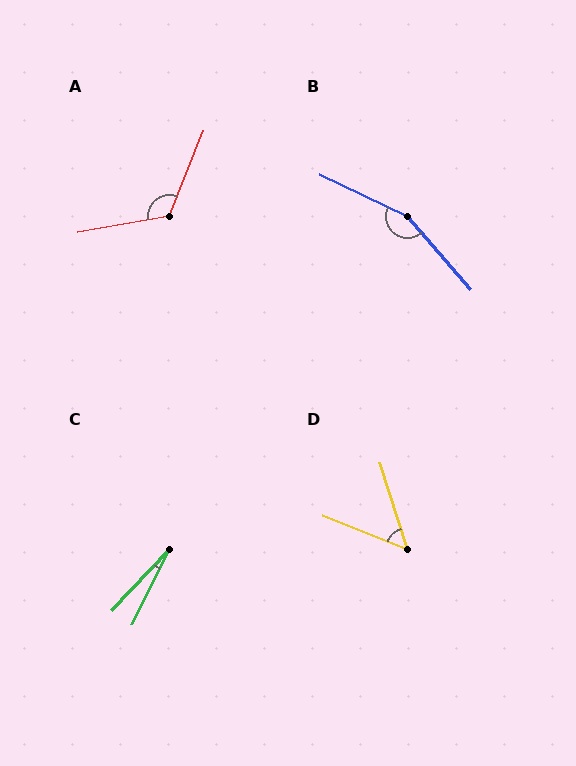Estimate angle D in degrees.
Approximately 51 degrees.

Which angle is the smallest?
C, at approximately 17 degrees.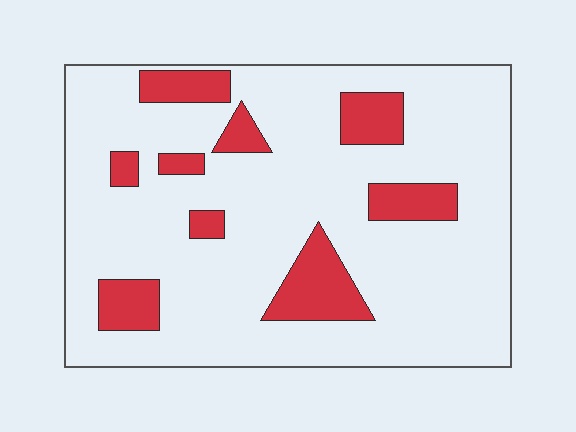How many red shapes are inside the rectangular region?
9.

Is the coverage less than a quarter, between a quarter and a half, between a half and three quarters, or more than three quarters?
Less than a quarter.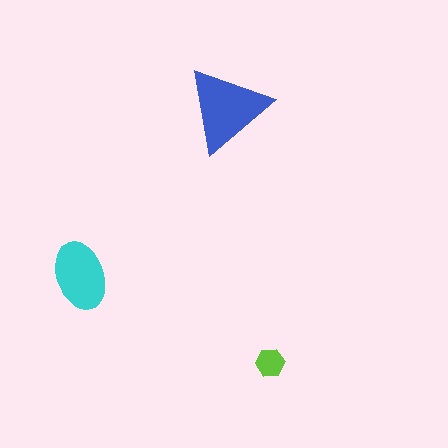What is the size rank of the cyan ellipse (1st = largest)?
2nd.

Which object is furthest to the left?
The cyan ellipse is leftmost.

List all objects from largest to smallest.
The blue triangle, the cyan ellipse, the lime hexagon.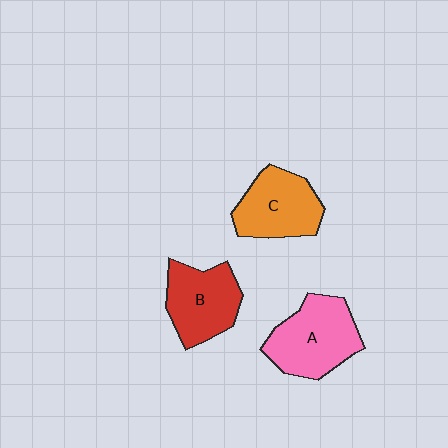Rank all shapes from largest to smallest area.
From largest to smallest: A (pink), B (red), C (orange).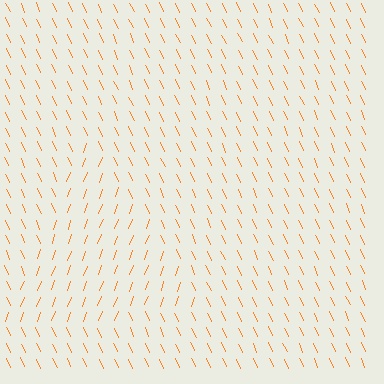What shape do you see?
I see a triangle.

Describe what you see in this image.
The image is filled with small orange line segments. A triangle region in the image has lines oriented differently from the surrounding lines, creating a visible texture boundary.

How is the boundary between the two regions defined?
The boundary is defined purely by a change in line orientation (approximately 45 degrees difference). All lines are the same color and thickness.